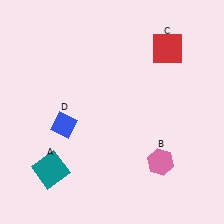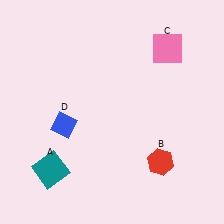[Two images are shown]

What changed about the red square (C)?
In Image 1, C is red. In Image 2, it changed to pink.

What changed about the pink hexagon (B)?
In Image 1, B is pink. In Image 2, it changed to red.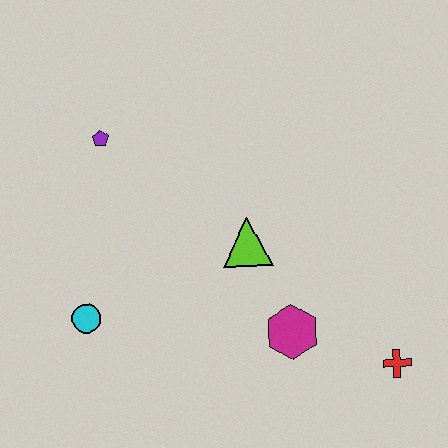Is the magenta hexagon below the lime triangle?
Yes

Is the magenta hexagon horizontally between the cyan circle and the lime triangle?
No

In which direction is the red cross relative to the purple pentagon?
The red cross is to the right of the purple pentagon.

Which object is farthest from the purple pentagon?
The red cross is farthest from the purple pentagon.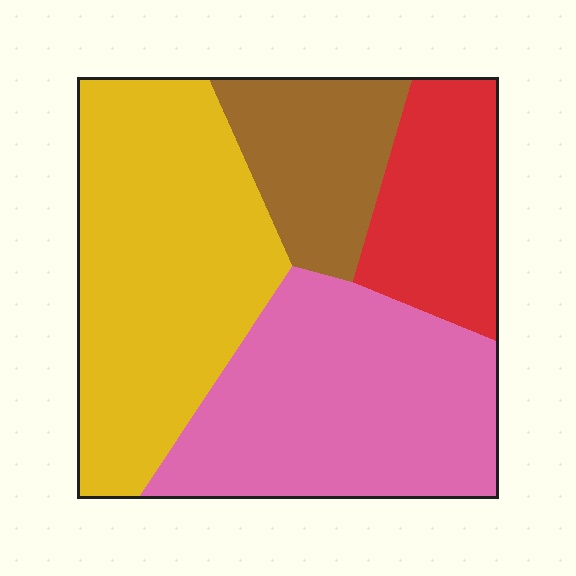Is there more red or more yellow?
Yellow.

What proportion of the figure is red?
Red takes up about one sixth (1/6) of the figure.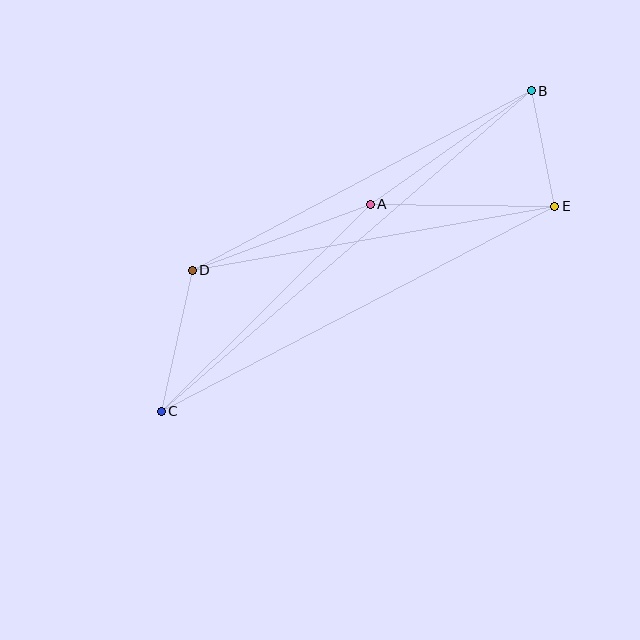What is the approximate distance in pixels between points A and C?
The distance between A and C is approximately 294 pixels.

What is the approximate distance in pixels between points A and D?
The distance between A and D is approximately 190 pixels.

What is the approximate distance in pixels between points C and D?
The distance between C and D is approximately 144 pixels.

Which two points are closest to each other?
Points B and E are closest to each other.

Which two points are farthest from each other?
Points B and C are farthest from each other.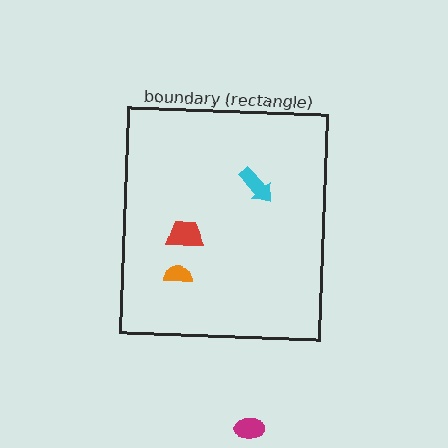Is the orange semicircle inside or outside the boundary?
Inside.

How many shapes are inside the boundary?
3 inside, 1 outside.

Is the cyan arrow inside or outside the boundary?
Inside.